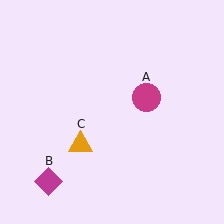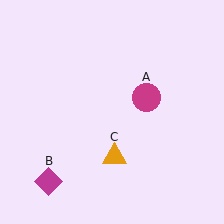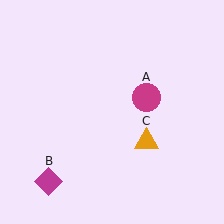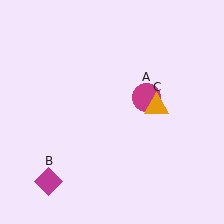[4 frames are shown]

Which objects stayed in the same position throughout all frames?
Magenta circle (object A) and magenta diamond (object B) remained stationary.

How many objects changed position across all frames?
1 object changed position: orange triangle (object C).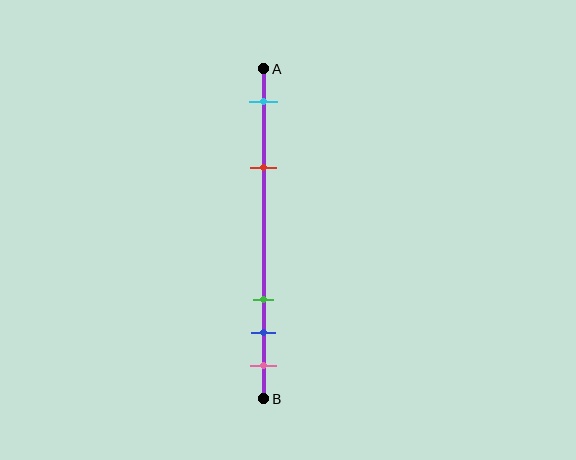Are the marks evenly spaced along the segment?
No, the marks are not evenly spaced.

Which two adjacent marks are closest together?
The blue and pink marks are the closest adjacent pair.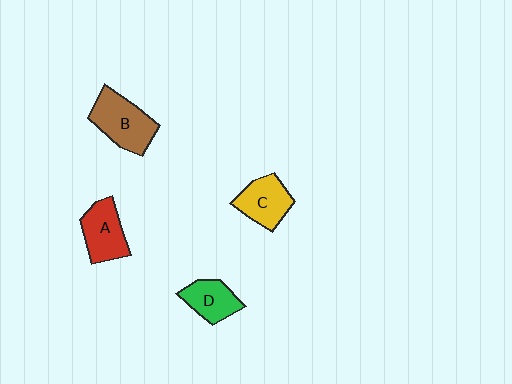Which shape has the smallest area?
Shape D (green).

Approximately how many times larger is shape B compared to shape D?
Approximately 1.5 times.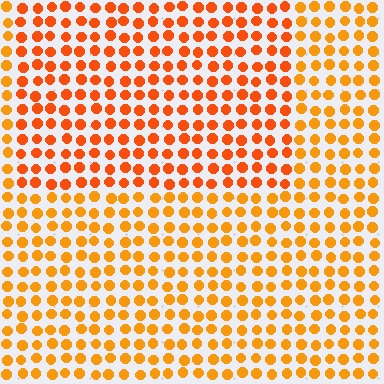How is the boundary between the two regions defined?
The boundary is defined purely by a slight shift in hue (about 20 degrees). Spacing, size, and orientation are identical on both sides.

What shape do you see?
I see a rectangle.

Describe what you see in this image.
The image is filled with small orange elements in a uniform arrangement. A rectangle-shaped region is visible where the elements are tinted to a slightly different hue, forming a subtle color boundary.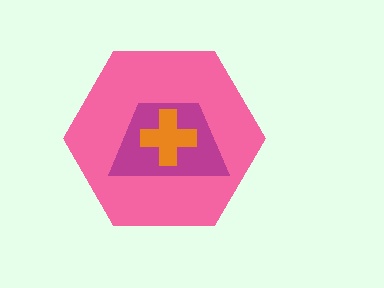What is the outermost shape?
The pink hexagon.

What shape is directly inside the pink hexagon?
The magenta trapezoid.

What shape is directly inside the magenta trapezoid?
The orange cross.